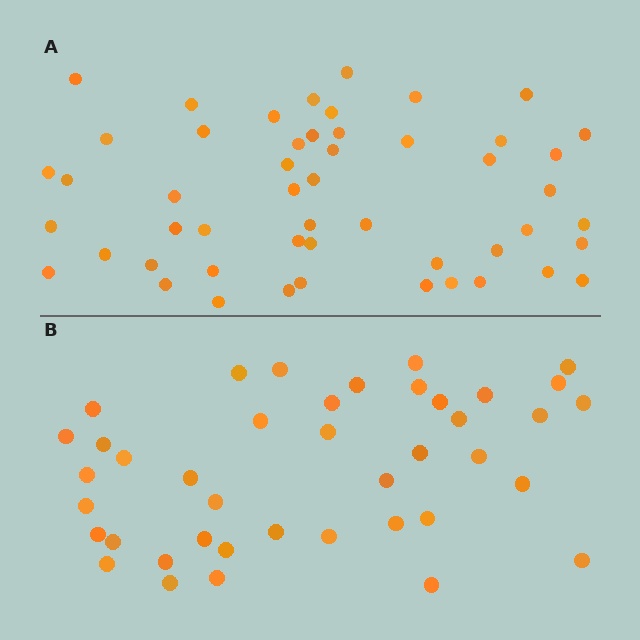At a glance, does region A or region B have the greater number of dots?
Region A (the top region) has more dots.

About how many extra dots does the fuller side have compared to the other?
Region A has roughly 10 or so more dots than region B.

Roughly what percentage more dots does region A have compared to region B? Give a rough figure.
About 25% more.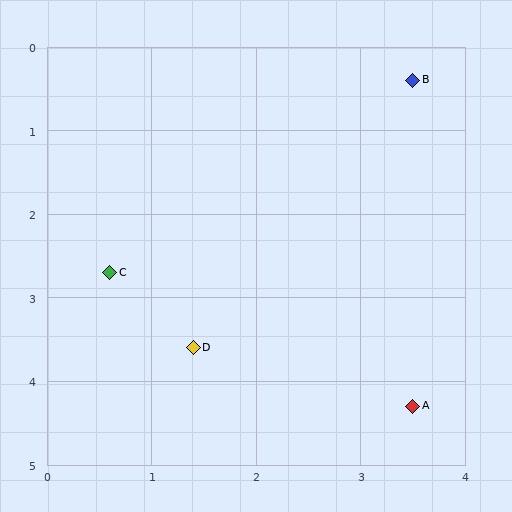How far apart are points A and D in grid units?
Points A and D are about 2.2 grid units apart.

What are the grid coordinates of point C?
Point C is at approximately (0.6, 2.7).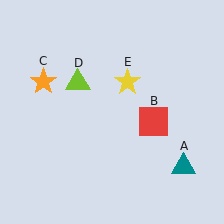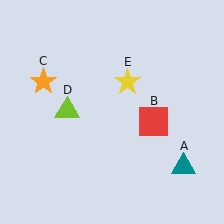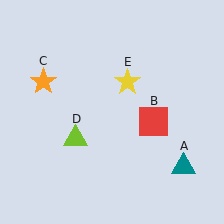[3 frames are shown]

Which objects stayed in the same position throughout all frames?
Teal triangle (object A) and red square (object B) and orange star (object C) and yellow star (object E) remained stationary.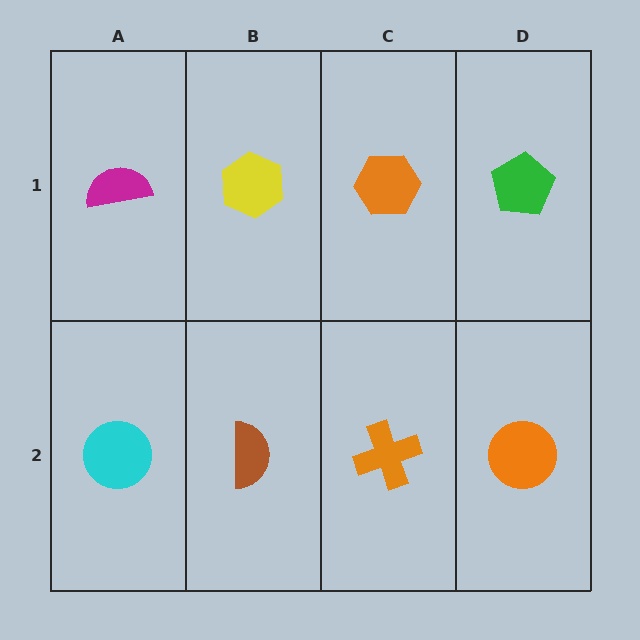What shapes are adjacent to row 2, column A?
A magenta semicircle (row 1, column A), a brown semicircle (row 2, column B).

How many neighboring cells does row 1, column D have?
2.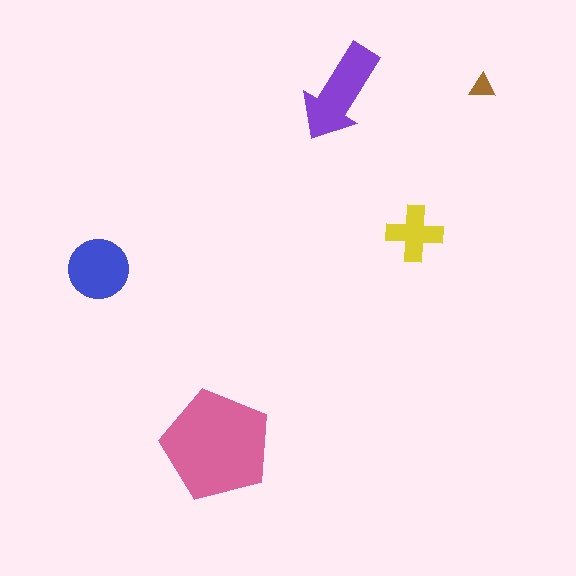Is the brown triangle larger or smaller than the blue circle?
Smaller.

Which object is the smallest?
The brown triangle.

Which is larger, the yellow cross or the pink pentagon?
The pink pentagon.